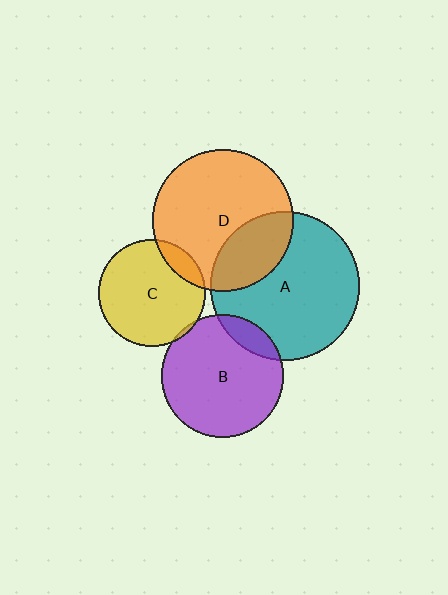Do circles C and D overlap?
Yes.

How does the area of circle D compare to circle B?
Approximately 1.3 times.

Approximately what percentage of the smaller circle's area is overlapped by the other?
Approximately 10%.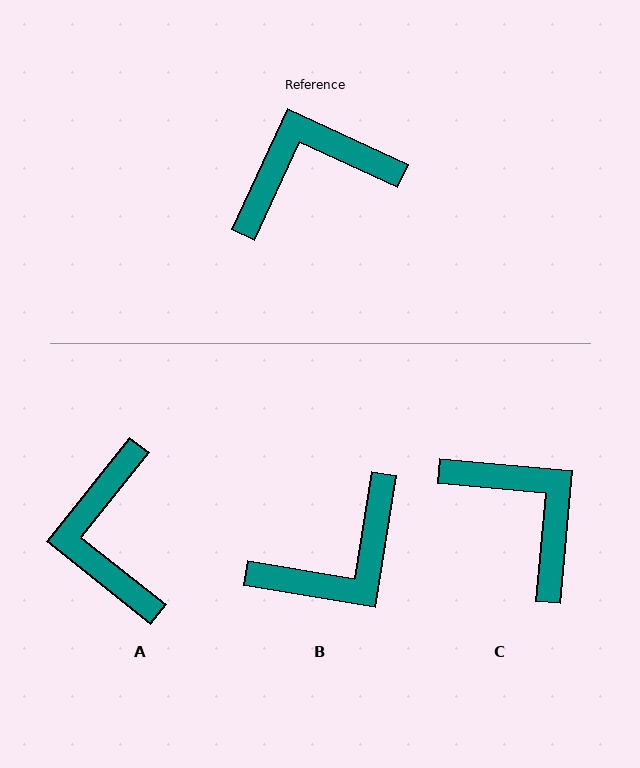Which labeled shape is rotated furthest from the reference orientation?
B, about 164 degrees away.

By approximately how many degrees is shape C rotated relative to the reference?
Approximately 70 degrees clockwise.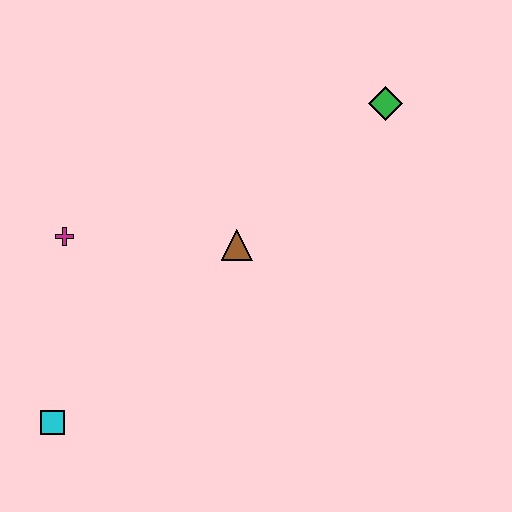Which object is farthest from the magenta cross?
The green diamond is farthest from the magenta cross.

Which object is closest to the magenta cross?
The brown triangle is closest to the magenta cross.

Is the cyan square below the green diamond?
Yes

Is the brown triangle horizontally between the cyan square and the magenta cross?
No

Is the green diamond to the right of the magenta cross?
Yes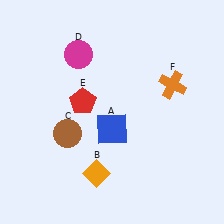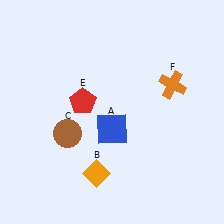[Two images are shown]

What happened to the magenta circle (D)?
The magenta circle (D) was removed in Image 2. It was in the top-left area of Image 1.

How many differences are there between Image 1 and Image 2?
There is 1 difference between the two images.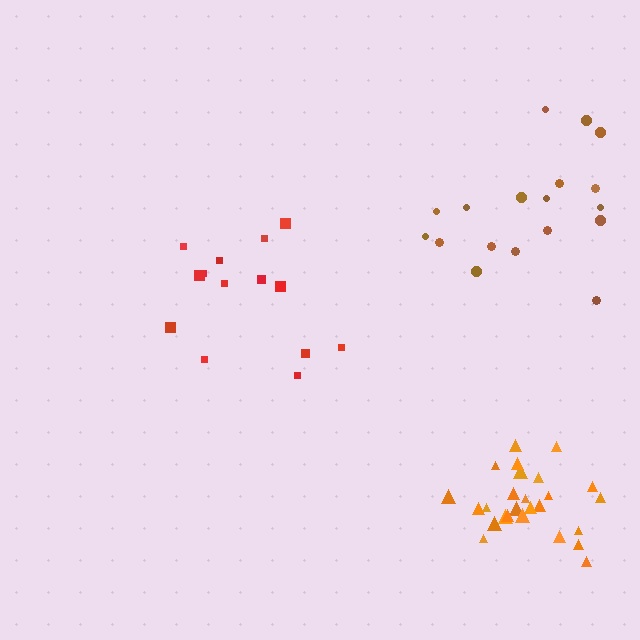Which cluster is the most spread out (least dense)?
Red.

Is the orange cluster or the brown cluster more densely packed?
Orange.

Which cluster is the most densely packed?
Orange.